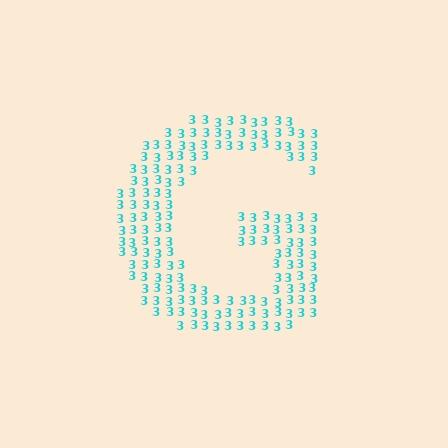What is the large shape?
The large shape is the letter G.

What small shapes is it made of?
It is made of small digit 3's.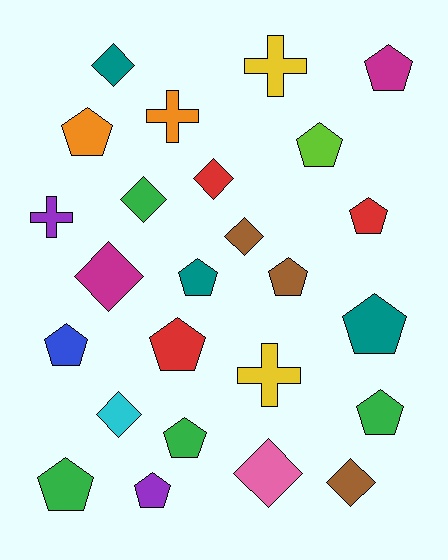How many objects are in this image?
There are 25 objects.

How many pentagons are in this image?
There are 13 pentagons.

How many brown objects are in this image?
There are 3 brown objects.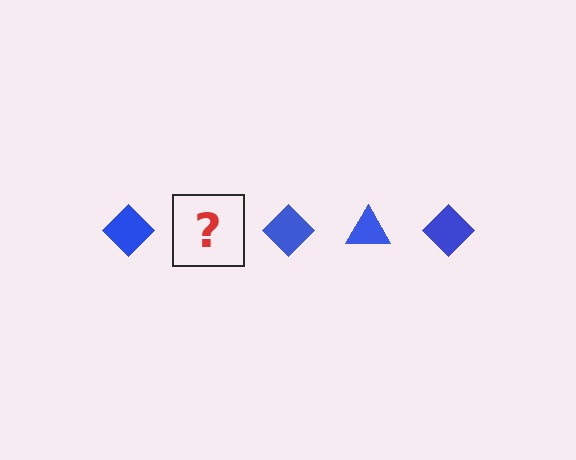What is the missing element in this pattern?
The missing element is a blue triangle.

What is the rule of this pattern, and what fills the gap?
The rule is that the pattern cycles through diamond, triangle shapes in blue. The gap should be filled with a blue triangle.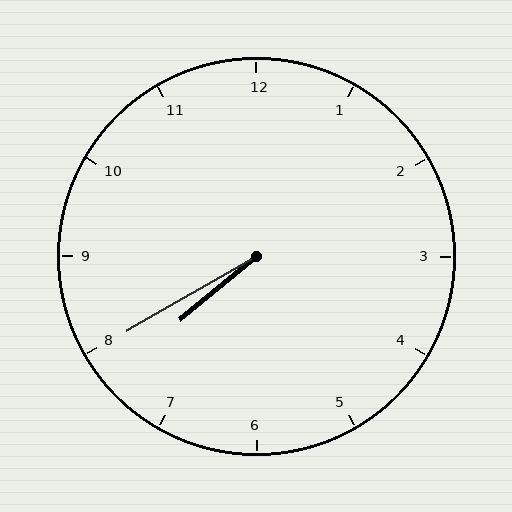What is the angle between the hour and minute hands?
Approximately 10 degrees.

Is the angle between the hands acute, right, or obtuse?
It is acute.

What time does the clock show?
7:40.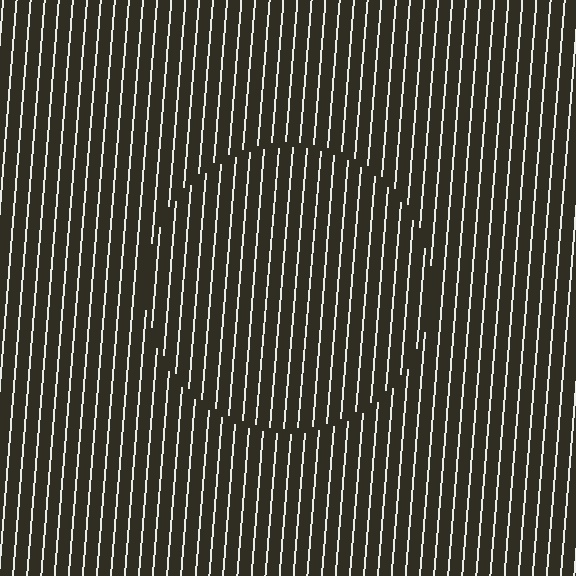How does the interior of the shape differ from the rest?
The interior of the shape contains the same grating, shifted by half a period — the contour is defined by the phase discontinuity where line-ends from the inner and outer gratings abut.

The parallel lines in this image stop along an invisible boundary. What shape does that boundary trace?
An illusory circle. The interior of the shape contains the same grating, shifted by half a period — the contour is defined by the phase discontinuity where line-ends from the inner and outer gratings abut.